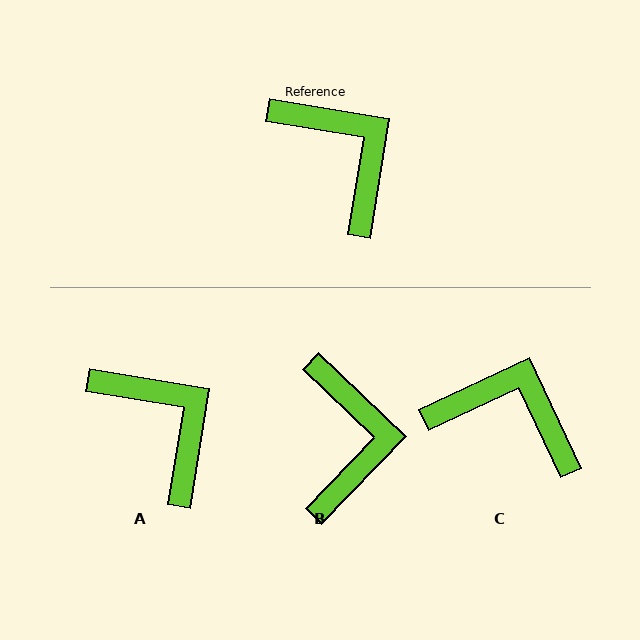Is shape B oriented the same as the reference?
No, it is off by about 35 degrees.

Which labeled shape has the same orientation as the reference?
A.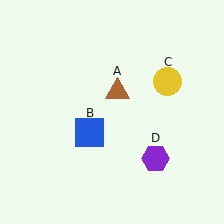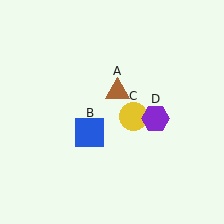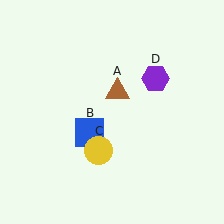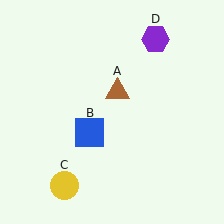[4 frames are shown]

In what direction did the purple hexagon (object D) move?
The purple hexagon (object D) moved up.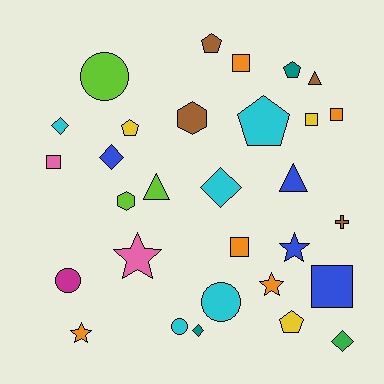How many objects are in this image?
There are 30 objects.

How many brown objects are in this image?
There are 4 brown objects.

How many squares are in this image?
There are 6 squares.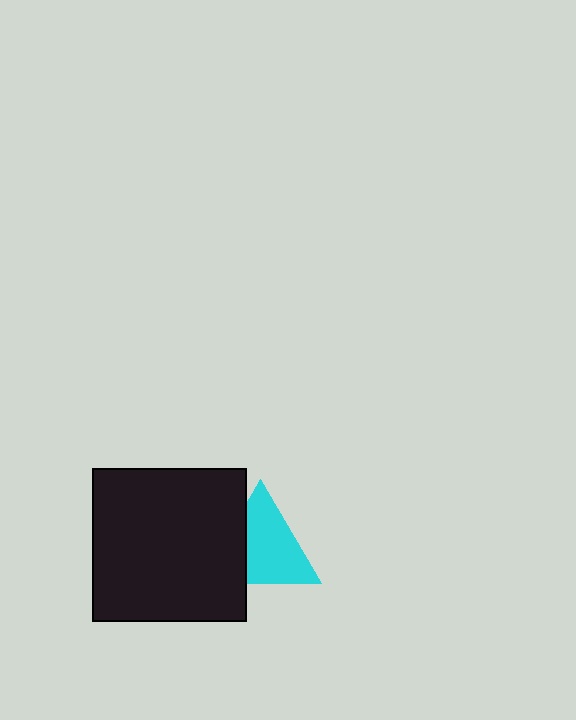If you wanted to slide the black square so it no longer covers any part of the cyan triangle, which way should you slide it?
Slide it left — that is the most direct way to separate the two shapes.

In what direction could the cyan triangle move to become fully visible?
The cyan triangle could move right. That would shift it out from behind the black square entirely.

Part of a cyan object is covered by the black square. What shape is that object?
It is a triangle.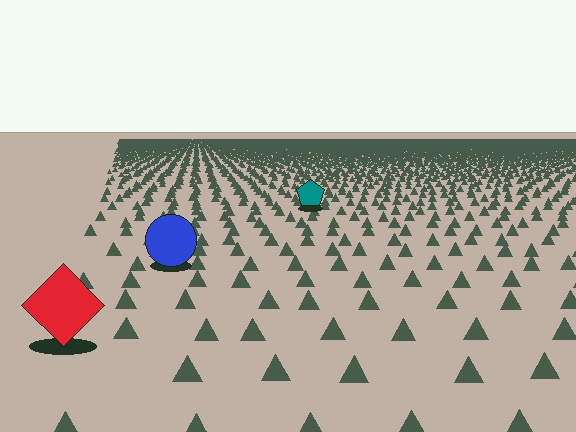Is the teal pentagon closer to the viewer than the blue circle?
No. The blue circle is closer — you can tell from the texture gradient: the ground texture is coarser near it.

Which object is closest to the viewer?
The red diamond is closest. The texture marks near it are larger and more spread out.